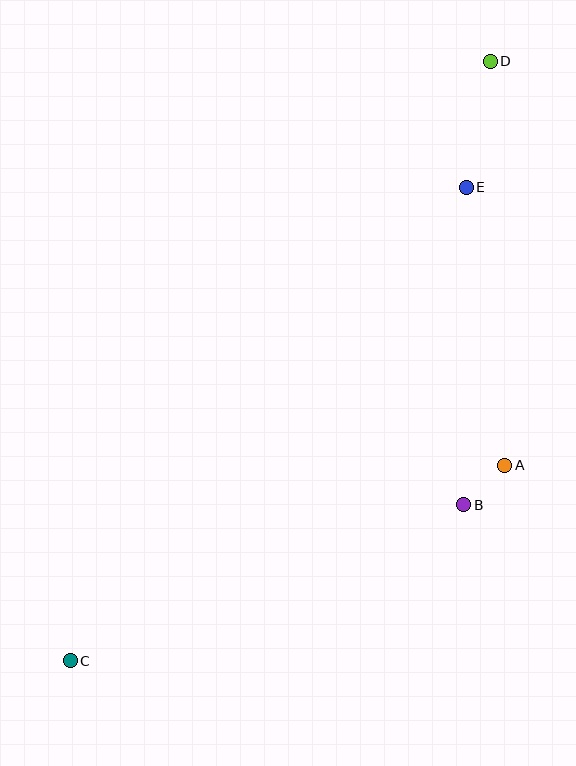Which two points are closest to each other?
Points A and B are closest to each other.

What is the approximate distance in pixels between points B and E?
The distance between B and E is approximately 318 pixels.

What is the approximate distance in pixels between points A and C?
The distance between A and C is approximately 476 pixels.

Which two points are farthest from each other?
Points C and D are farthest from each other.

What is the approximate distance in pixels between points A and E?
The distance between A and E is approximately 281 pixels.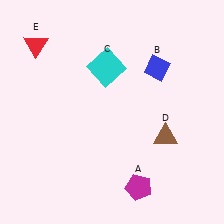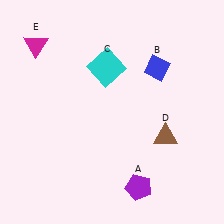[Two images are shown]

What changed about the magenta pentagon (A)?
In Image 1, A is magenta. In Image 2, it changed to purple.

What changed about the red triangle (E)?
In Image 1, E is red. In Image 2, it changed to magenta.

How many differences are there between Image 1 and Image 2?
There are 2 differences between the two images.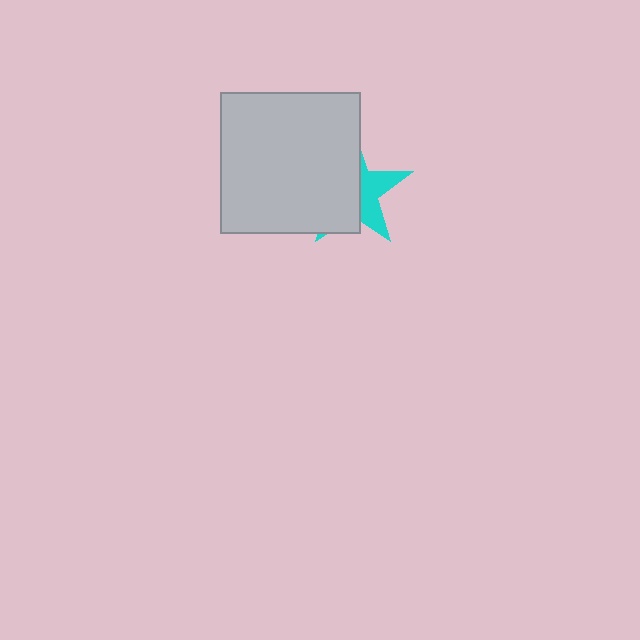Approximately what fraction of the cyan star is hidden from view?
Roughly 63% of the cyan star is hidden behind the light gray square.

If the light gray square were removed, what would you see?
You would see the complete cyan star.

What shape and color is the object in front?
The object in front is a light gray square.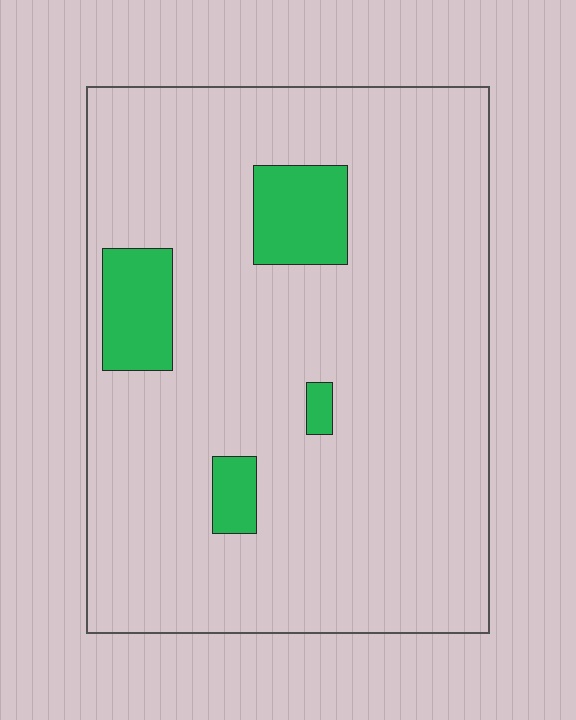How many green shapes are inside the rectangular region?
4.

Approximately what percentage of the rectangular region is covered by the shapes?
Approximately 10%.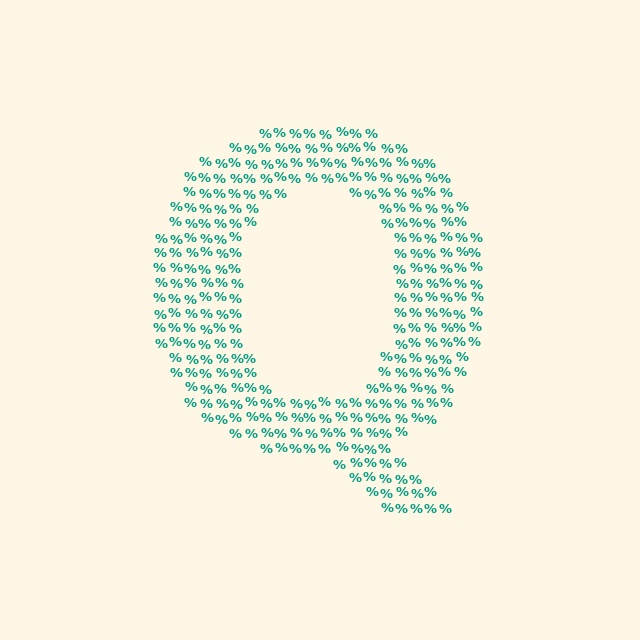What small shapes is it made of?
It is made of small percent signs.